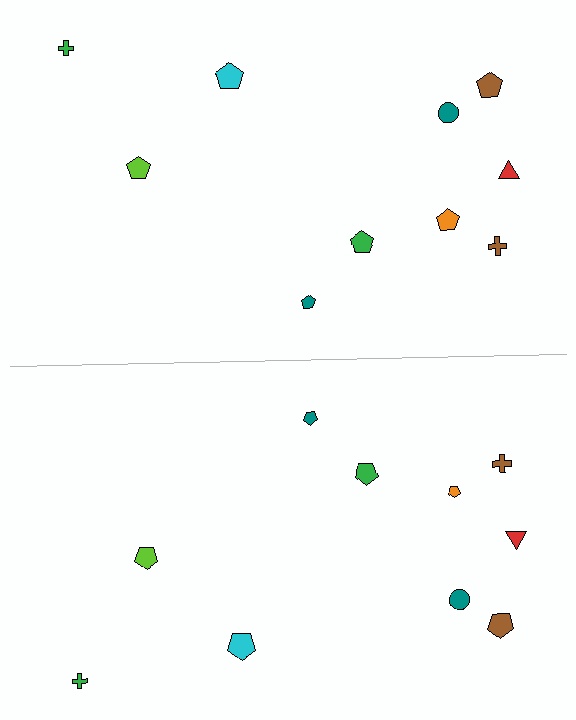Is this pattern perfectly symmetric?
No, the pattern is not perfectly symmetric. The orange pentagon on the bottom side has a different size than its mirror counterpart.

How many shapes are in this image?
There are 20 shapes in this image.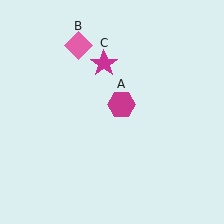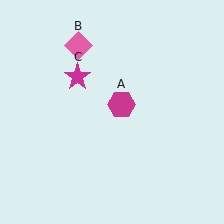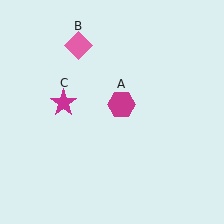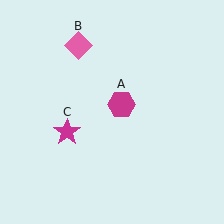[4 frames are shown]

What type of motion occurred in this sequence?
The magenta star (object C) rotated counterclockwise around the center of the scene.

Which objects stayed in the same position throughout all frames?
Magenta hexagon (object A) and pink diamond (object B) remained stationary.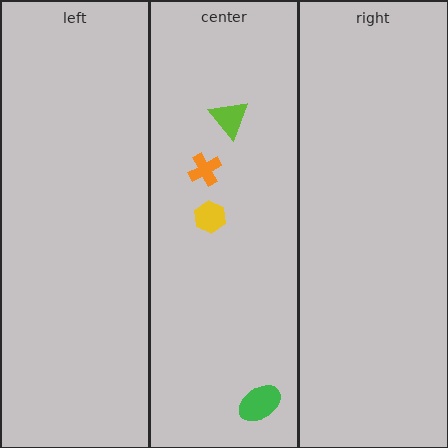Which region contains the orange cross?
The center region.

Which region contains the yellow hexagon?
The center region.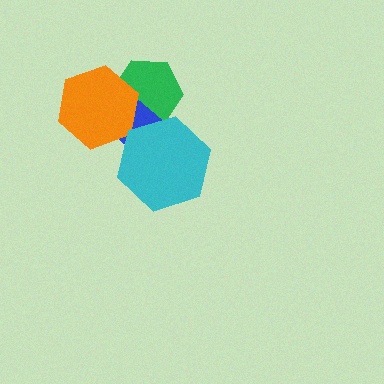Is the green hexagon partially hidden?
Yes, it is partially covered by another shape.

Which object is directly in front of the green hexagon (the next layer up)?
The blue rectangle is directly in front of the green hexagon.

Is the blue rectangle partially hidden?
Yes, it is partially covered by another shape.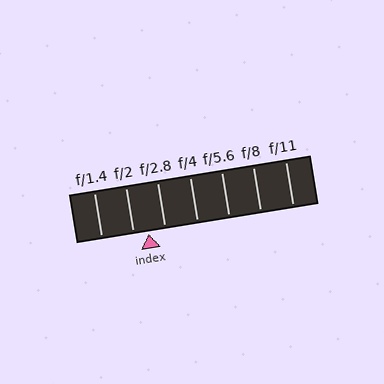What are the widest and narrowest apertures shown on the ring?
The widest aperture shown is f/1.4 and the narrowest is f/11.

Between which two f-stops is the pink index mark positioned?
The index mark is between f/2 and f/2.8.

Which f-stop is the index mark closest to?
The index mark is closest to f/2.